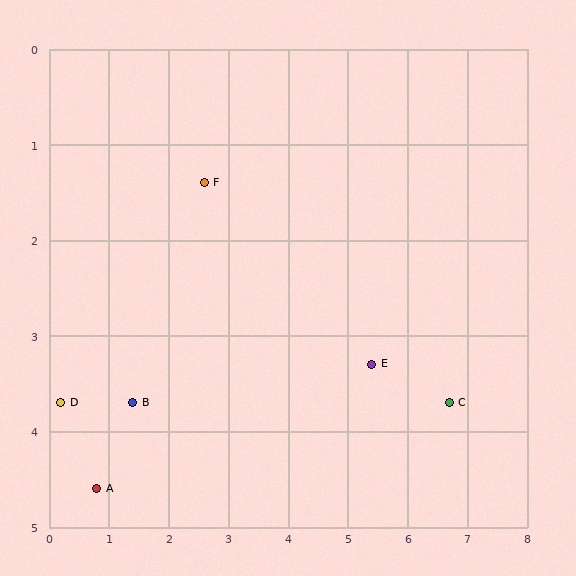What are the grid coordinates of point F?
Point F is at approximately (2.6, 1.4).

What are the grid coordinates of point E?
Point E is at approximately (5.4, 3.3).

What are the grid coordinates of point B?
Point B is at approximately (1.4, 3.7).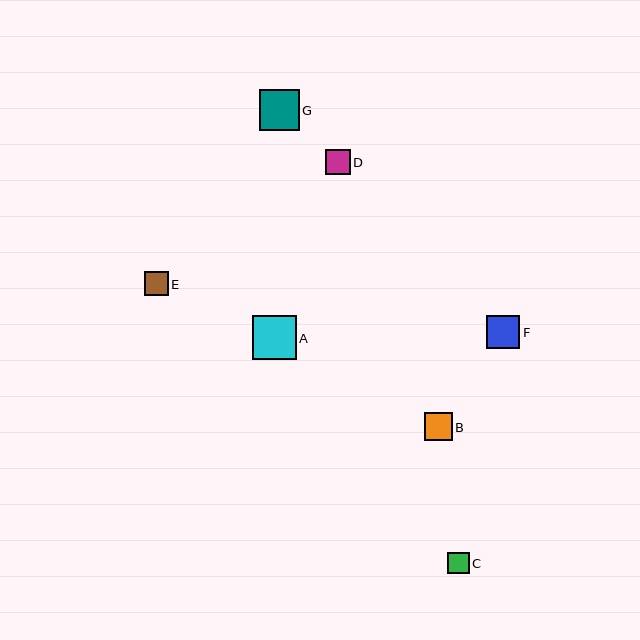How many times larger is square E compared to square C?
Square E is approximately 1.1 times the size of square C.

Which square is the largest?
Square A is the largest with a size of approximately 43 pixels.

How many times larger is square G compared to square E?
Square G is approximately 1.7 times the size of square E.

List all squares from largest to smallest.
From largest to smallest: A, G, F, B, D, E, C.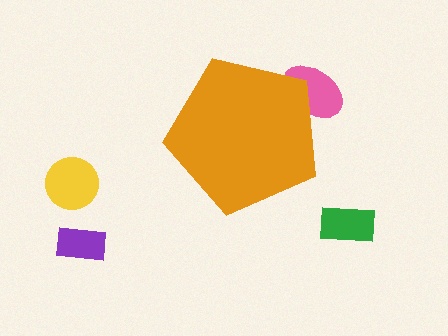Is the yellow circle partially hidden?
No, the yellow circle is fully visible.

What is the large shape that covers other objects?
An orange pentagon.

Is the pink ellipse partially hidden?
Yes, the pink ellipse is partially hidden behind the orange pentagon.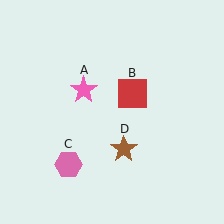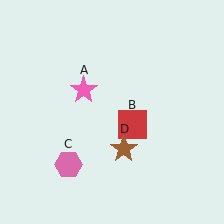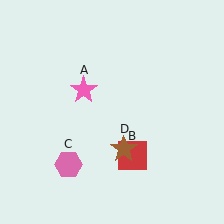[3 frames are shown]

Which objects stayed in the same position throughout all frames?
Pink star (object A) and pink hexagon (object C) and brown star (object D) remained stationary.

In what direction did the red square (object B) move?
The red square (object B) moved down.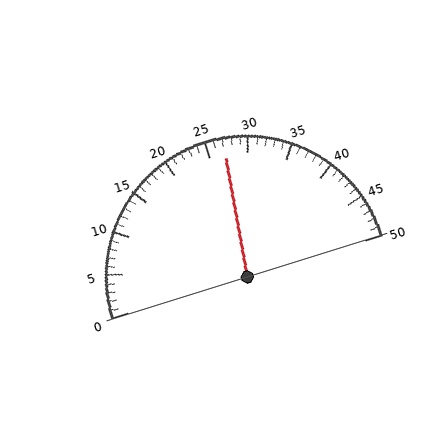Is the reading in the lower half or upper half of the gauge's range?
The reading is in the upper half of the range (0 to 50).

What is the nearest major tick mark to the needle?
The nearest major tick mark is 25.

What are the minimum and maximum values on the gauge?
The gauge ranges from 0 to 50.